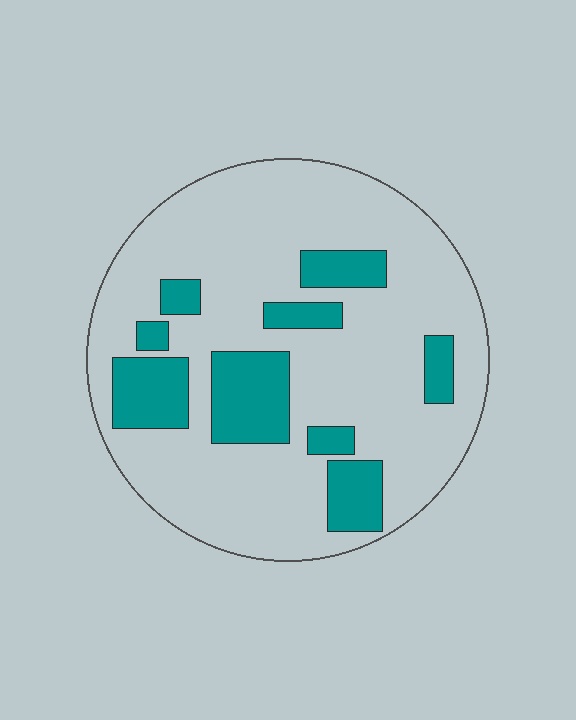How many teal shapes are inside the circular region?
9.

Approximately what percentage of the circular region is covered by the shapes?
Approximately 20%.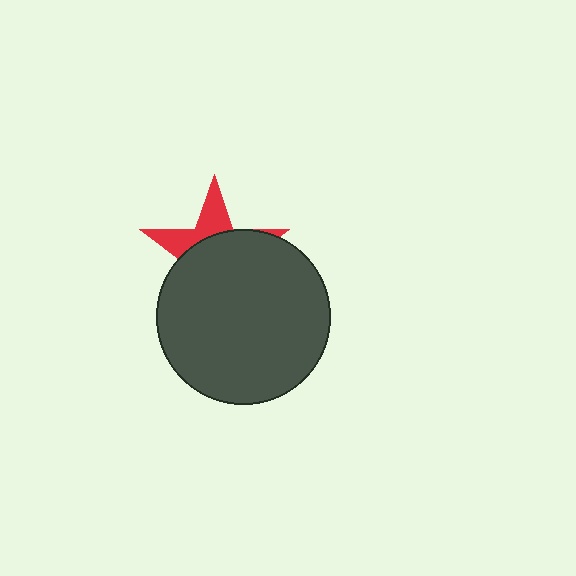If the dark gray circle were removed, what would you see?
You would see the complete red star.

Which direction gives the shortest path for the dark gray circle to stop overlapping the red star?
Moving down gives the shortest separation.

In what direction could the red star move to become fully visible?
The red star could move up. That would shift it out from behind the dark gray circle entirely.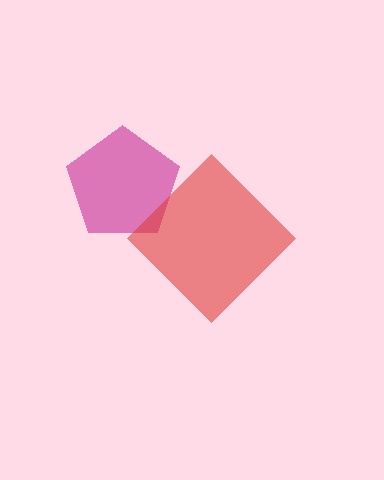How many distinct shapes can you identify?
There are 2 distinct shapes: a magenta pentagon, a red diamond.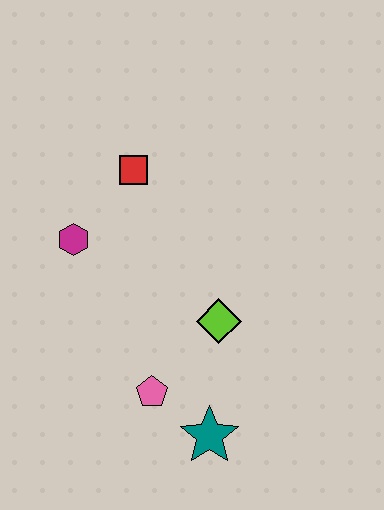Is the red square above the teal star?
Yes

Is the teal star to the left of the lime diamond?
Yes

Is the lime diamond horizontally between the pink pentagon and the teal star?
No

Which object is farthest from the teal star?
The red square is farthest from the teal star.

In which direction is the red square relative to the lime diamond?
The red square is above the lime diamond.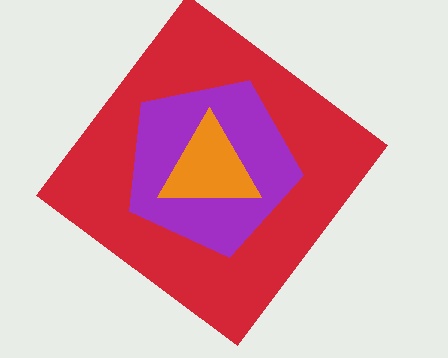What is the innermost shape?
The orange triangle.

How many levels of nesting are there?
3.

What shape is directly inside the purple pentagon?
The orange triangle.